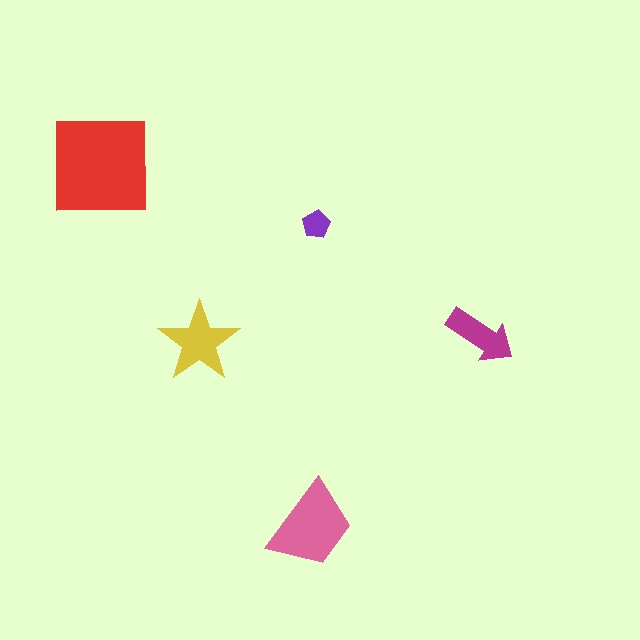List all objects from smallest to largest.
The purple pentagon, the magenta arrow, the yellow star, the pink trapezoid, the red square.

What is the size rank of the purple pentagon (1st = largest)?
5th.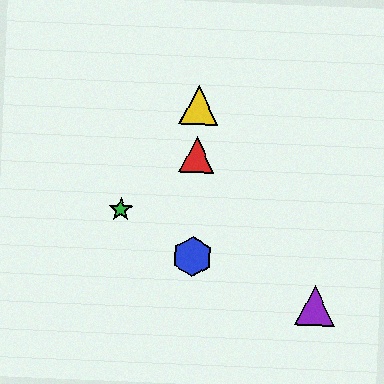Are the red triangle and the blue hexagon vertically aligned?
Yes, both are at x≈197.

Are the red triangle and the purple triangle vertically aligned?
No, the red triangle is at x≈197 and the purple triangle is at x≈315.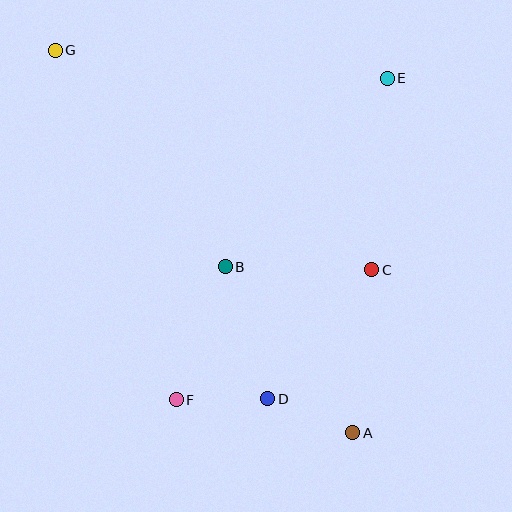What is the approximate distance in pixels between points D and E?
The distance between D and E is approximately 342 pixels.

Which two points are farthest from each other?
Points A and G are farthest from each other.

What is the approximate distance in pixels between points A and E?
The distance between A and E is approximately 356 pixels.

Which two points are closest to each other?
Points D and F are closest to each other.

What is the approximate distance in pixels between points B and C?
The distance between B and C is approximately 147 pixels.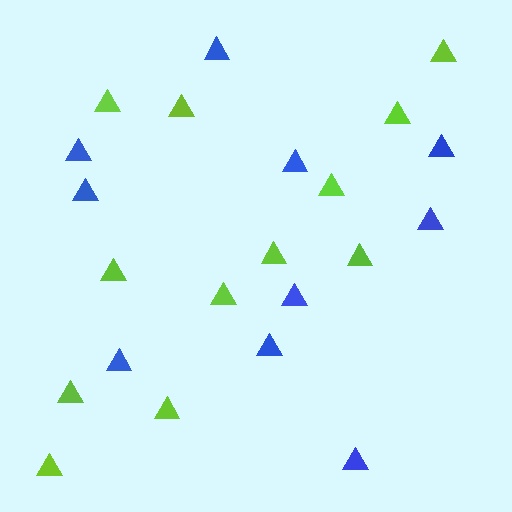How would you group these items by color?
There are 2 groups: one group of lime triangles (12) and one group of blue triangles (10).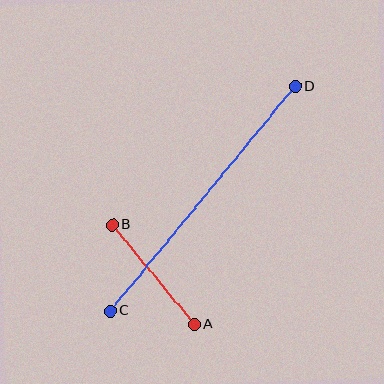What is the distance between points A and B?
The distance is approximately 129 pixels.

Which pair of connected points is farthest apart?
Points C and D are farthest apart.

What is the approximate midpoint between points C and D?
The midpoint is at approximately (203, 199) pixels.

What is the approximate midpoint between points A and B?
The midpoint is at approximately (153, 275) pixels.